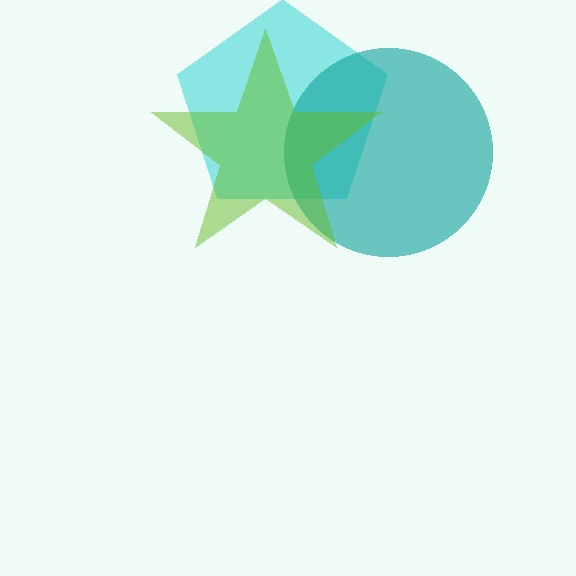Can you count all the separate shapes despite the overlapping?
Yes, there are 3 separate shapes.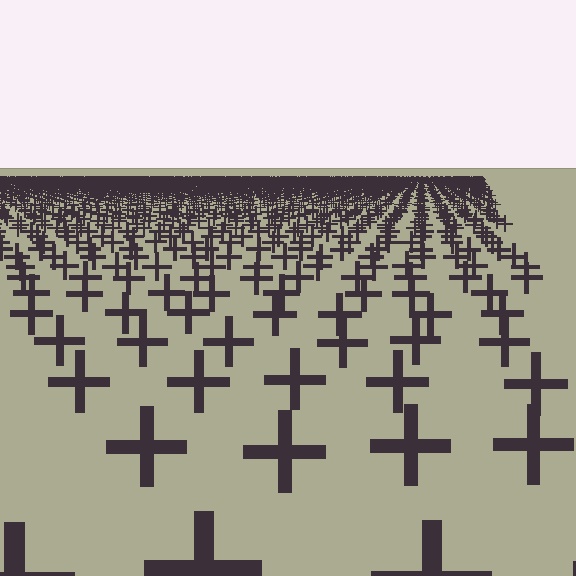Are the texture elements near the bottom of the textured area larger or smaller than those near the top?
Larger. Near the bottom, elements are closer to the viewer and appear at a bigger on-screen size.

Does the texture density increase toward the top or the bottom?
Density increases toward the top.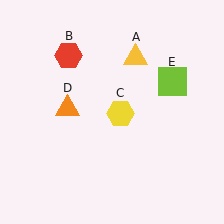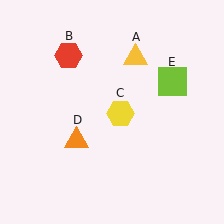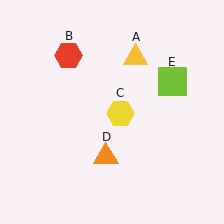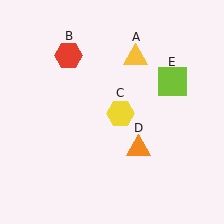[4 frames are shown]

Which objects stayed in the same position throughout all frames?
Yellow triangle (object A) and red hexagon (object B) and yellow hexagon (object C) and lime square (object E) remained stationary.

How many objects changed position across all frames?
1 object changed position: orange triangle (object D).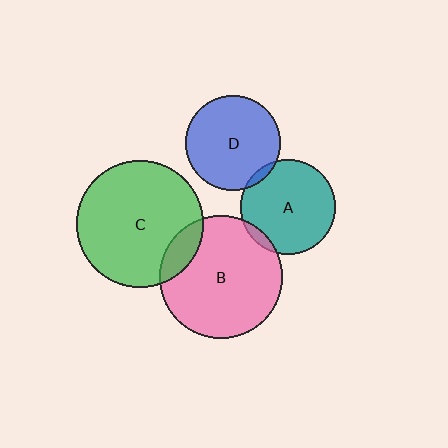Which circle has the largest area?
Circle C (green).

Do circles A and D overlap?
Yes.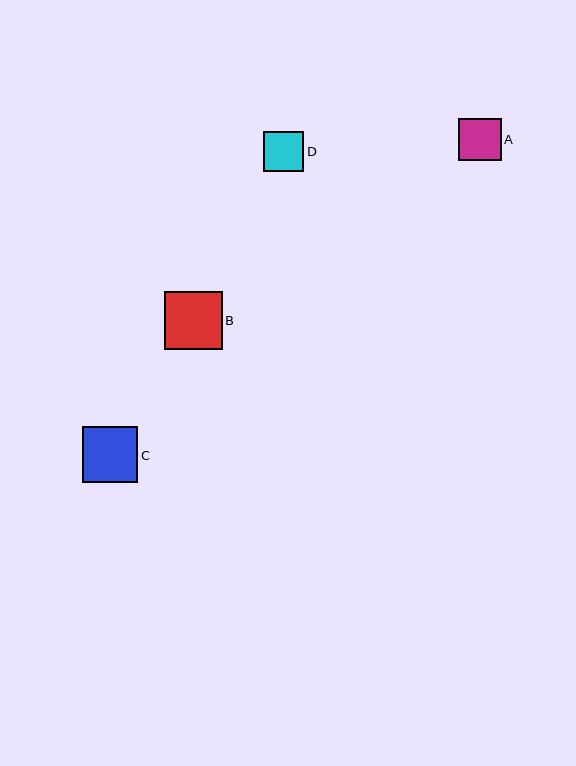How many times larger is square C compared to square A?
Square C is approximately 1.3 times the size of square A.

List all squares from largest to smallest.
From largest to smallest: B, C, A, D.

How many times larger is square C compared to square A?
Square C is approximately 1.3 times the size of square A.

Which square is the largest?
Square B is the largest with a size of approximately 58 pixels.